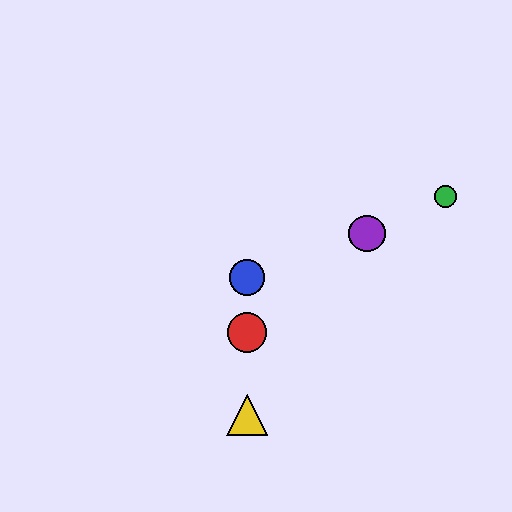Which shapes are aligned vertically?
The red circle, the blue circle, the yellow triangle are aligned vertically.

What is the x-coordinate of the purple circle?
The purple circle is at x≈367.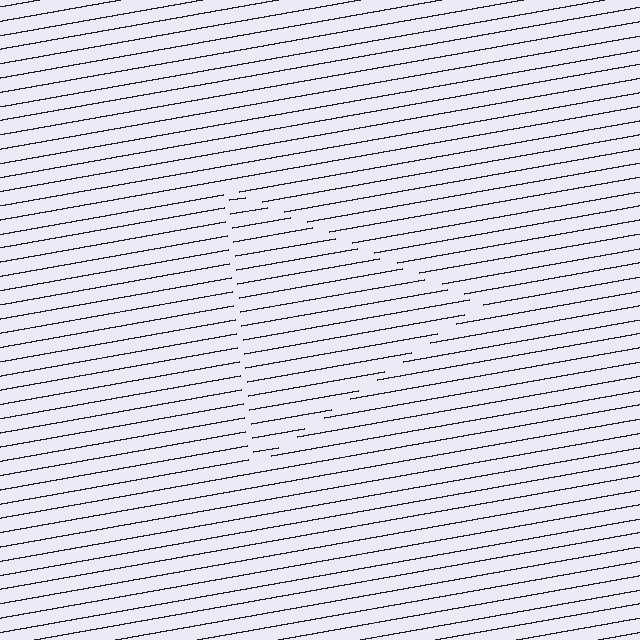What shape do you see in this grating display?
An illusory triangle. The interior of the shape contains the same grating, shifted by half a period — the contour is defined by the phase discontinuity where line-ends from the inner and outer gratings abut.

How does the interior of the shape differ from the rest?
The interior of the shape contains the same grating, shifted by half a period — the contour is defined by the phase discontinuity where line-ends from the inner and outer gratings abut.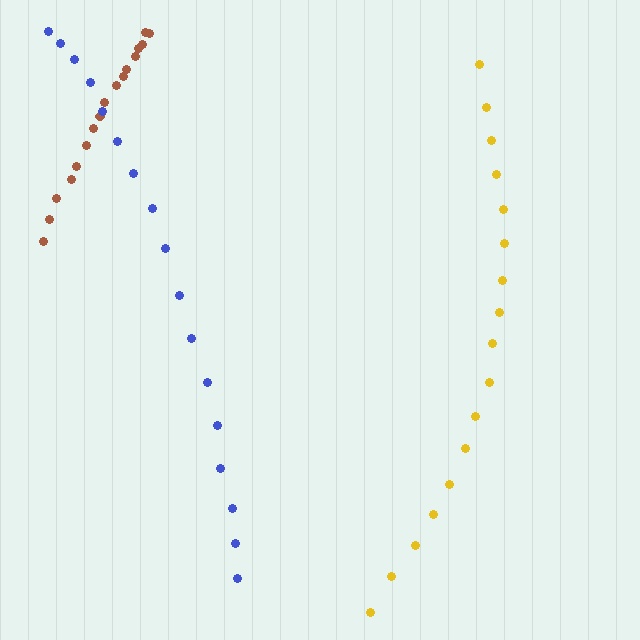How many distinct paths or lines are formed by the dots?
There are 3 distinct paths.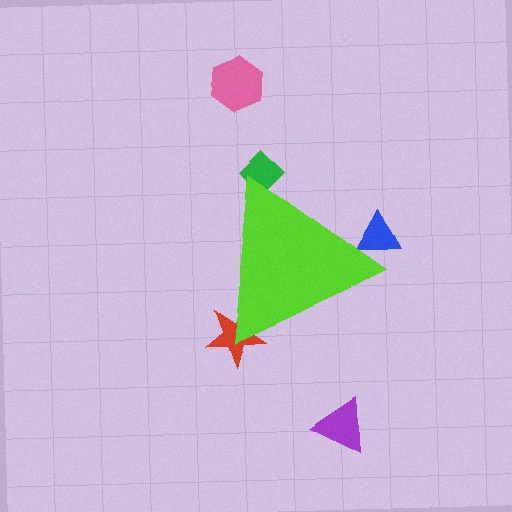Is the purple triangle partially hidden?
No, the purple triangle is fully visible.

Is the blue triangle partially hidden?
Yes, the blue triangle is partially hidden behind the lime triangle.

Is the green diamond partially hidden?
Yes, the green diamond is partially hidden behind the lime triangle.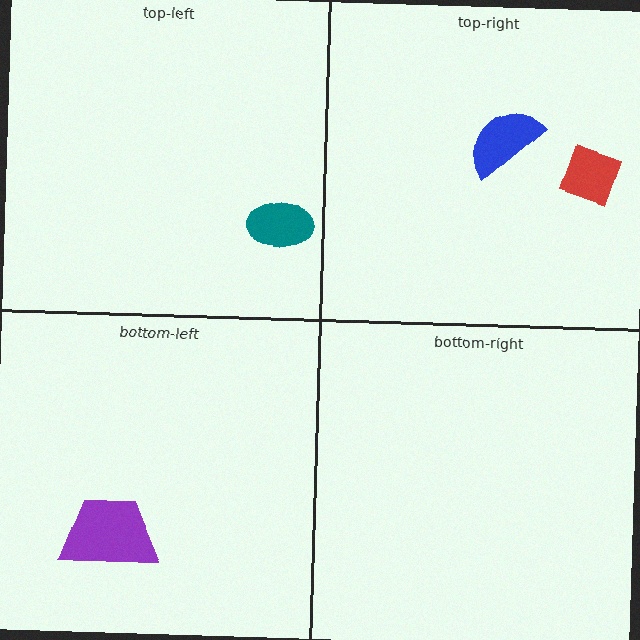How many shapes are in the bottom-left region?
1.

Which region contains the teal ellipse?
The top-left region.